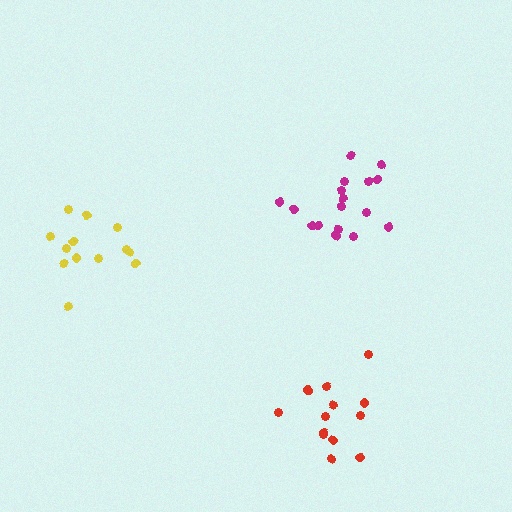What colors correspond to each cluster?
The clusters are colored: yellow, magenta, red.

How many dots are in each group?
Group 1: 13 dots, Group 2: 17 dots, Group 3: 13 dots (43 total).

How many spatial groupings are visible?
There are 3 spatial groupings.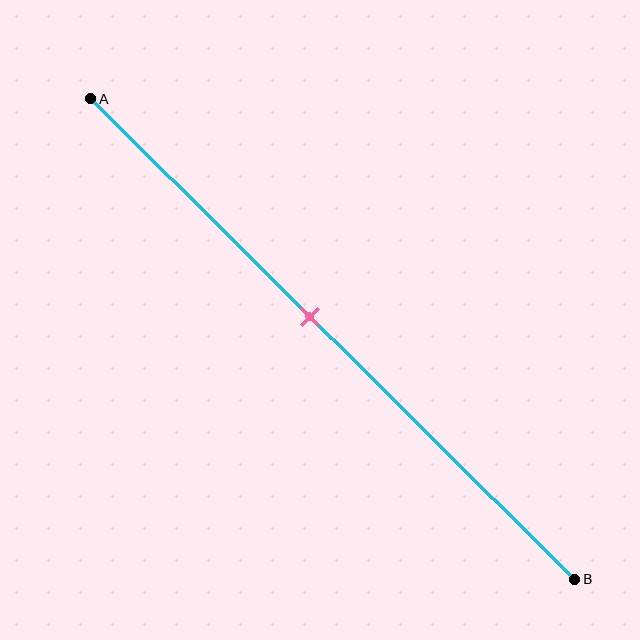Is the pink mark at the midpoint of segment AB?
No, the mark is at about 45% from A, not at the 50% midpoint.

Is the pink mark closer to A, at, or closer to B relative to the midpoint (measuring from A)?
The pink mark is closer to point A than the midpoint of segment AB.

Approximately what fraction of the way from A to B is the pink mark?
The pink mark is approximately 45% of the way from A to B.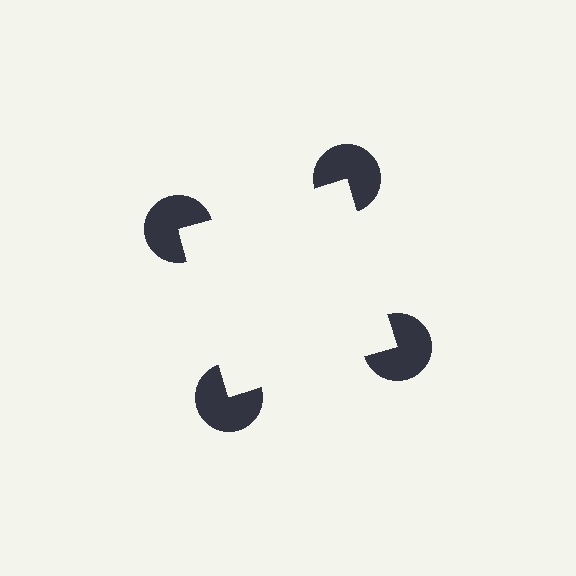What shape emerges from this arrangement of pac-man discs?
An illusory square — its edges are inferred from the aligned wedge cuts in the pac-man discs, not physically drawn.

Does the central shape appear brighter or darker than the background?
It typically appears slightly brighter than the background, even though no actual brightness change is drawn.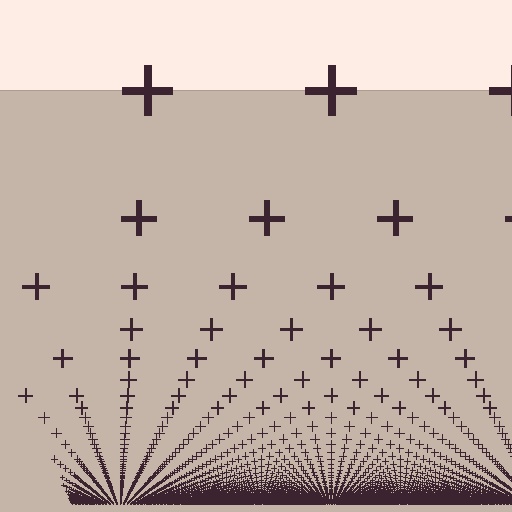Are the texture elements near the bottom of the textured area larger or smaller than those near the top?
Smaller. The gradient is inverted — elements near the bottom are smaller and denser.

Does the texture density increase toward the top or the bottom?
Density increases toward the bottom.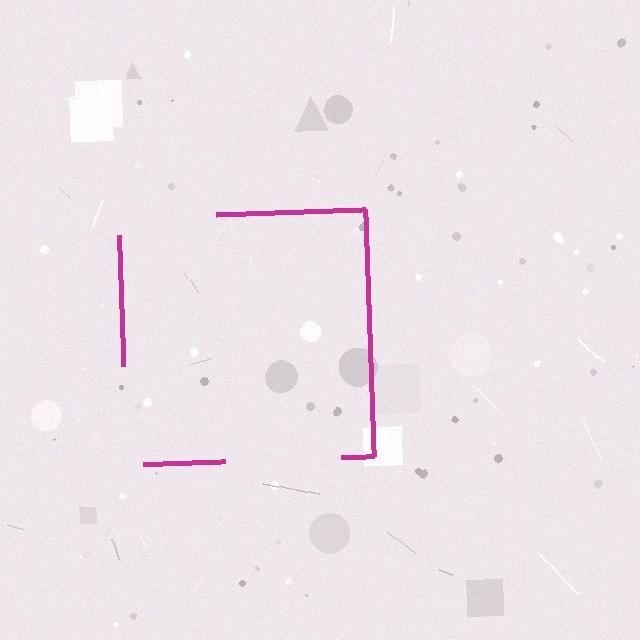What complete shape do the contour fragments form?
The contour fragments form a square.